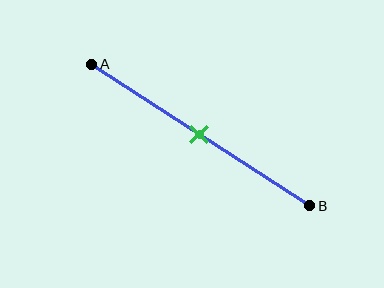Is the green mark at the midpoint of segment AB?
Yes, the mark is approximately at the midpoint.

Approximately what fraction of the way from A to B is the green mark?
The green mark is approximately 50% of the way from A to B.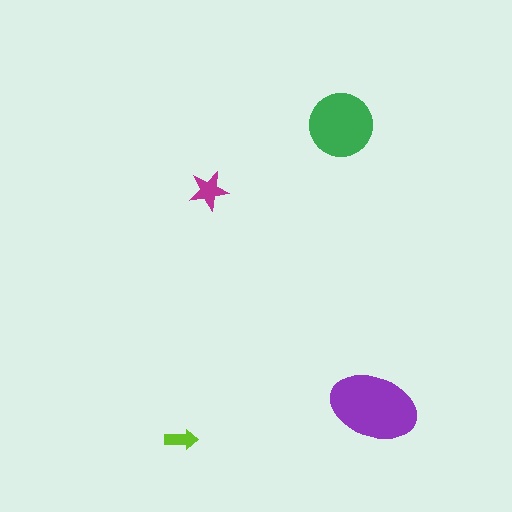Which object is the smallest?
The lime arrow.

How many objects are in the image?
There are 4 objects in the image.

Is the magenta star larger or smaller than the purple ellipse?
Smaller.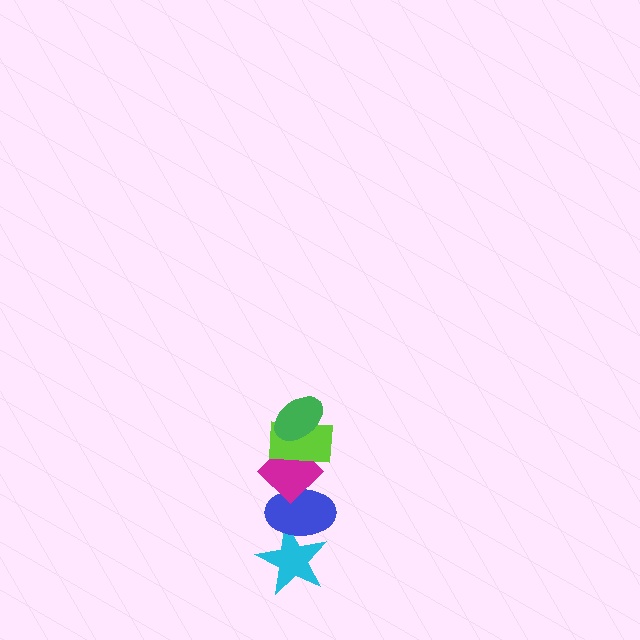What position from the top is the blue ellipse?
The blue ellipse is 4th from the top.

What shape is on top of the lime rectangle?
The green ellipse is on top of the lime rectangle.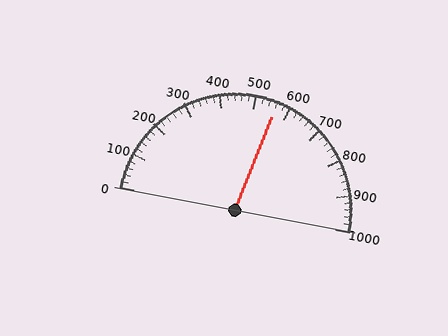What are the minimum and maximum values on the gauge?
The gauge ranges from 0 to 1000.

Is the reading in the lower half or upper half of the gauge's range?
The reading is in the upper half of the range (0 to 1000).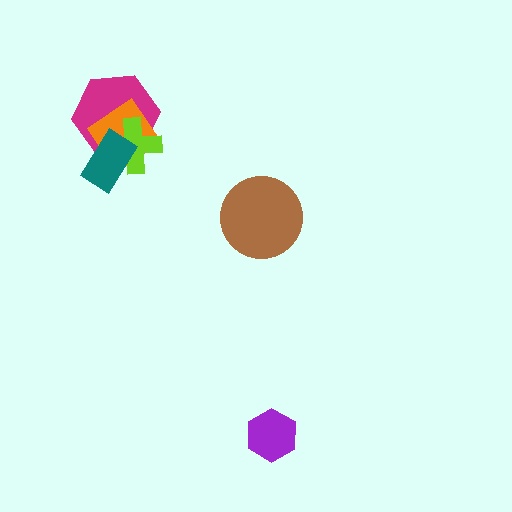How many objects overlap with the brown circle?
0 objects overlap with the brown circle.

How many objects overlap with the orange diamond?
3 objects overlap with the orange diamond.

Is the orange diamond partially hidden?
Yes, it is partially covered by another shape.